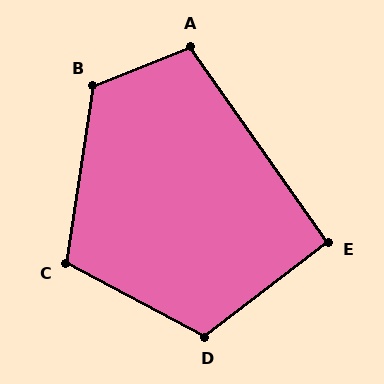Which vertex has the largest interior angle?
B, at approximately 121 degrees.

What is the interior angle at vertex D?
Approximately 115 degrees (obtuse).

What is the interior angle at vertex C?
Approximately 109 degrees (obtuse).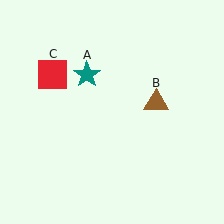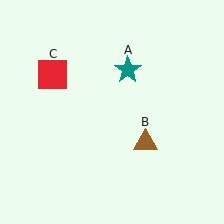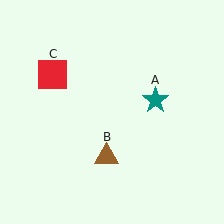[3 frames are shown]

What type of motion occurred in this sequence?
The teal star (object A), brown triangle (object B) rotated clockwise around the center of the scene.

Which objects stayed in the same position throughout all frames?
Red square (object C) remained stationary.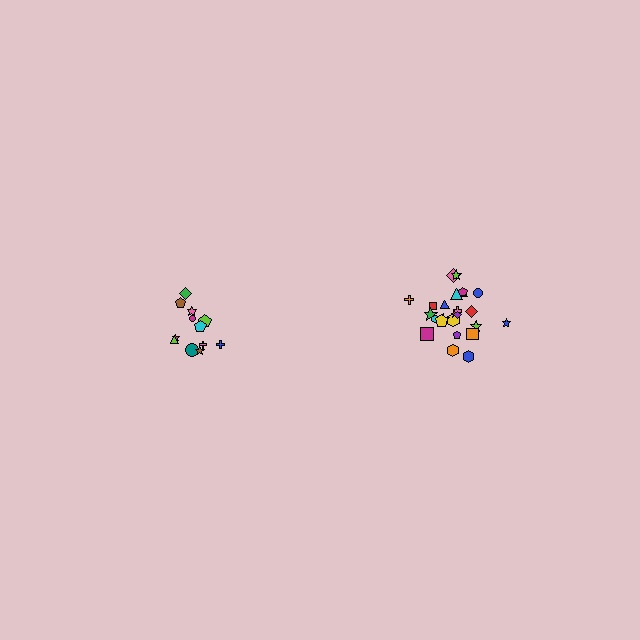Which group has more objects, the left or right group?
The right group.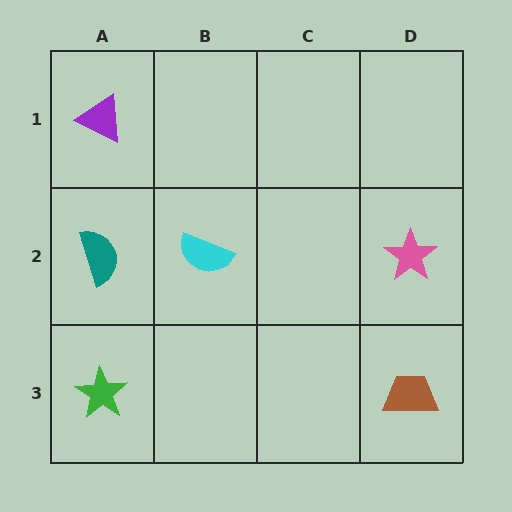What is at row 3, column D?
A brown trapezoid.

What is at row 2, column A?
A teal semicircle.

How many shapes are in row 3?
2 shapes.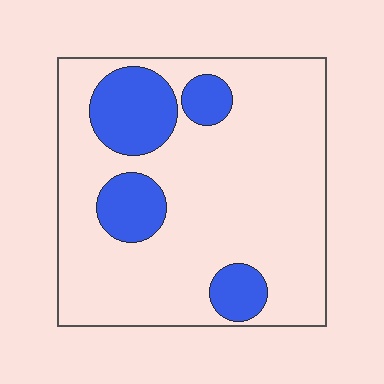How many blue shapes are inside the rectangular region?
4.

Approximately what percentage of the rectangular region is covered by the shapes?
Approximately 20%.